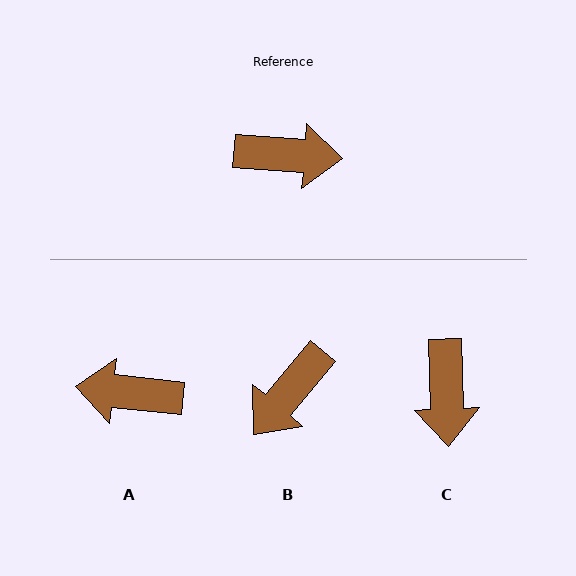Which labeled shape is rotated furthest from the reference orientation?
A, about 178 degrees away.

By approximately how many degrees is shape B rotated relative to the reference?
Approximately 126 degrees clockwise.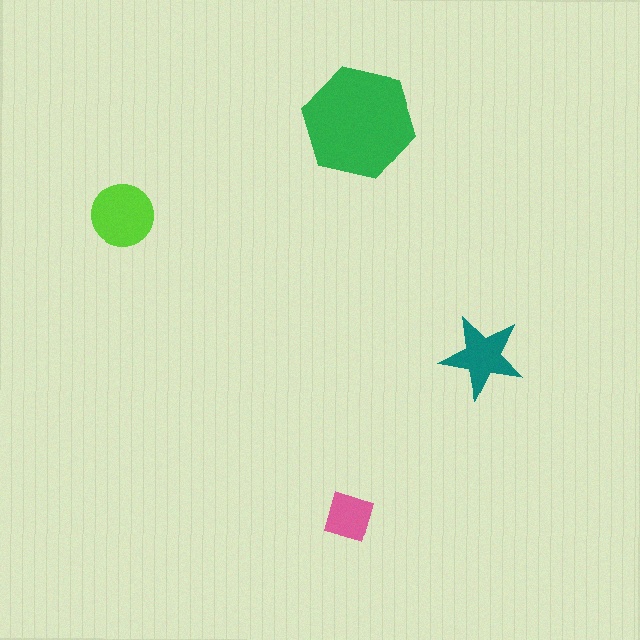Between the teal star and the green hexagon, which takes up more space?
The green hexagon.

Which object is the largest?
The green hexagon.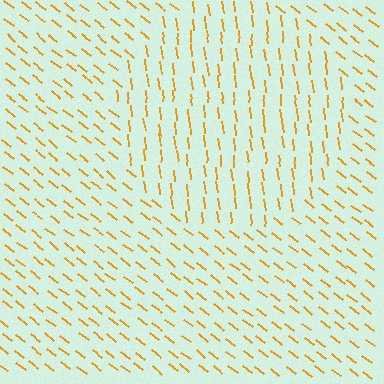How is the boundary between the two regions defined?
The boundary is defined purely by a change in line orientation (approximately 45 degrees difference). All lines are the same color and thickness.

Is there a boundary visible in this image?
Yes, there is a texture boundary formed by a change in line orientation.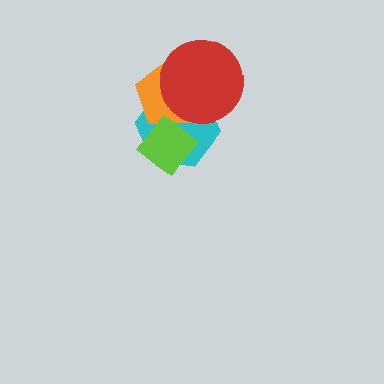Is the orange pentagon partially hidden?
Yes, it is partially covered by another shape.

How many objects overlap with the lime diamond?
2 objects overlap with the lime diamond.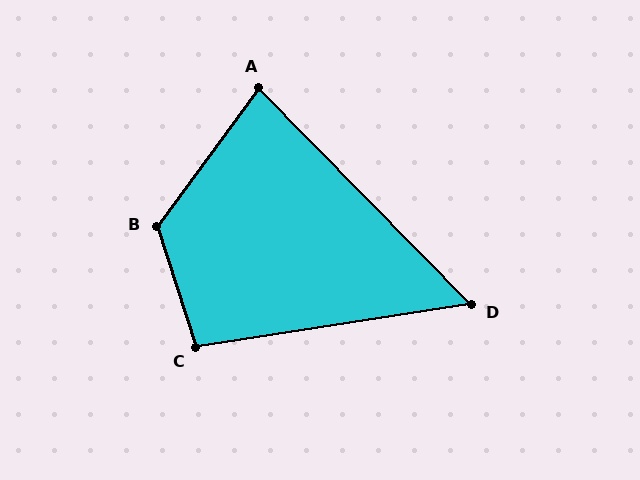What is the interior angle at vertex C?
Approximately 99 degrees (obtuse).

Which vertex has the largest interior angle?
B, at approximately 125 degrees.